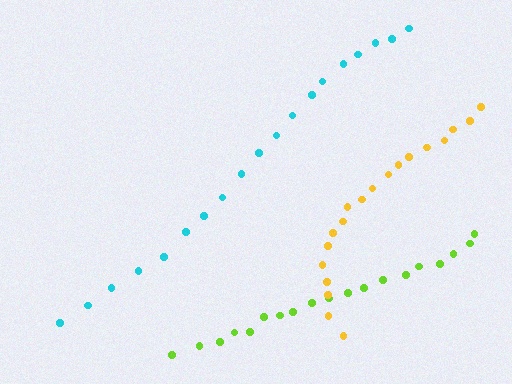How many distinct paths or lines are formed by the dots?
There are 3 distinct paths.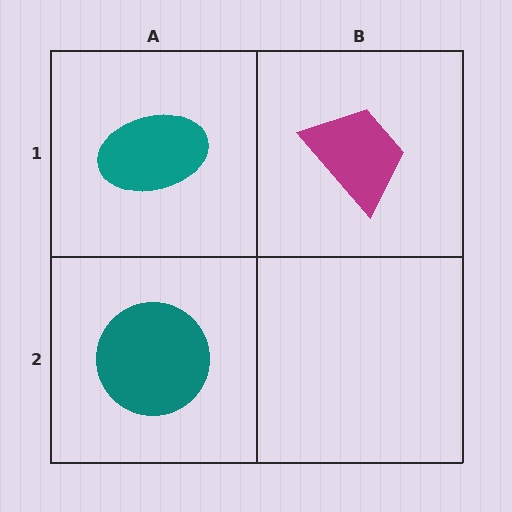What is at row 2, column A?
A teal circle.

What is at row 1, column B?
A magenta trapezoid.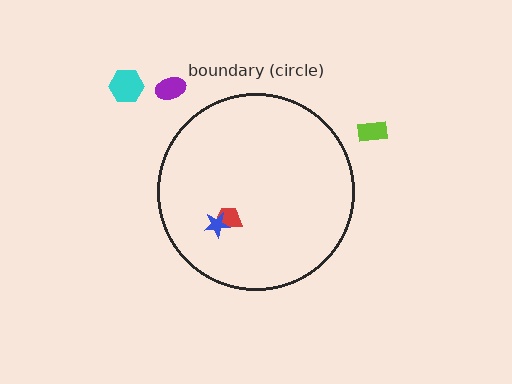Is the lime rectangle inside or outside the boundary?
Outside.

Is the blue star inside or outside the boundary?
Inside.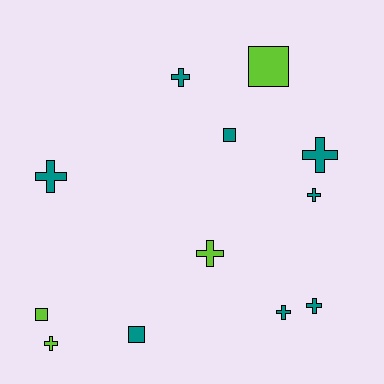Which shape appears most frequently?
Cross, with 8 objects.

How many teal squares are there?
There are 2 teal squares.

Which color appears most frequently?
Teal, with 8 objects.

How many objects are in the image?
There are 12 objects.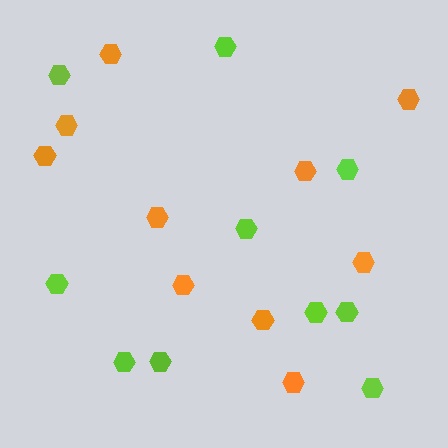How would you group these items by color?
There are 2 groups: one group of lime hexagons (10) and one group of orange hexagons (10).